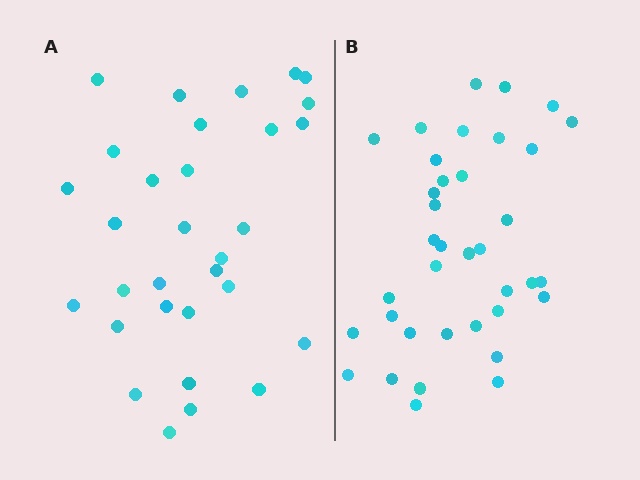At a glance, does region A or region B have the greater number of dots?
Region B (the right region) has more dots.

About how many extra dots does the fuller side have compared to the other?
Region B has about 6 more dots than region A.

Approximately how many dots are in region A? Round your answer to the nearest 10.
About 30 dots. (The exact count is 31, which rounds to 30.)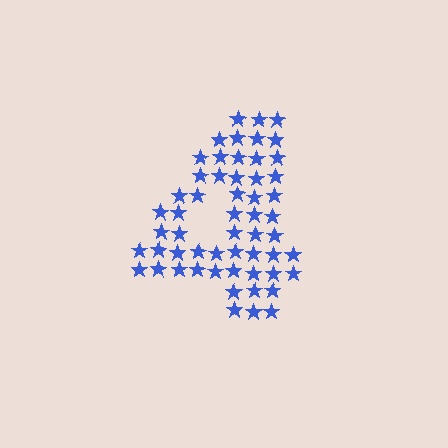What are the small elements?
The small elements are stars.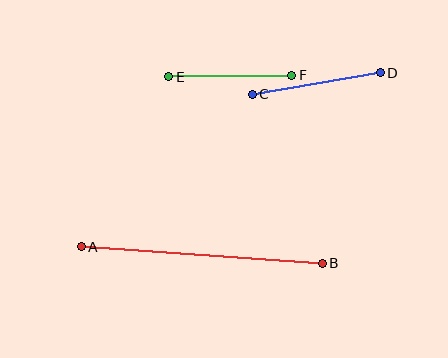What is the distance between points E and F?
The distance is approximately 123 pixels.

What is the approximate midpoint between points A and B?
The midpoint is at approximately (202, 255) pixels.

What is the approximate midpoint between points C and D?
The midpoint is at approximately (316, 84) pixels.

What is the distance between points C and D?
The distance is approximately 130 pixels.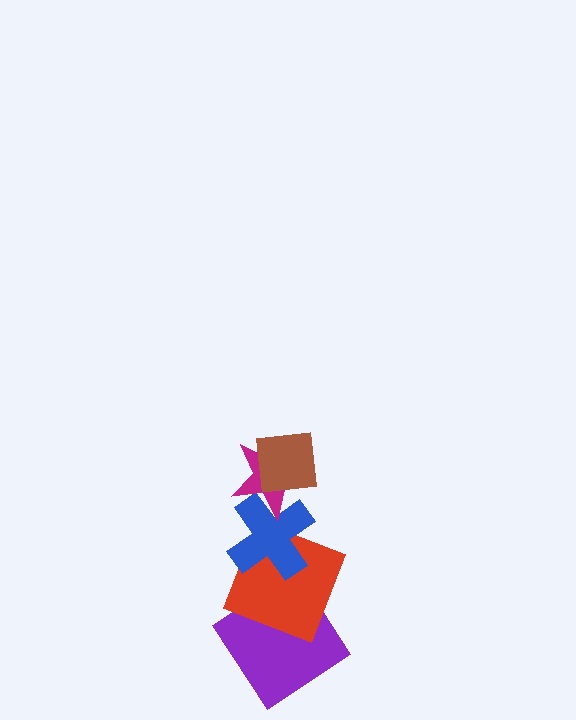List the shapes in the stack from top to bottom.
From top to bottom: the brown square, the magenta star, the blue cross, the red square, the purple diamond.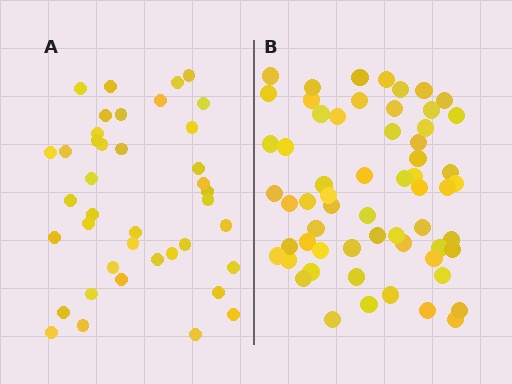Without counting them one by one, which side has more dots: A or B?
Region B (the right region) has more dots.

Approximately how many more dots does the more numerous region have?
Region B has approximately 20 more dots than region A.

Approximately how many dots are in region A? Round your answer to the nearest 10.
About 40 dots.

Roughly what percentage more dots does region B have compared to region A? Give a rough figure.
About 50% more.